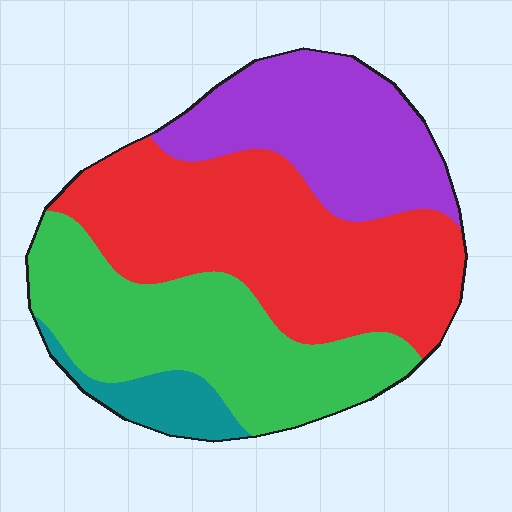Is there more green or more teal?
Green.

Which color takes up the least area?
Teal, at roughly 5%.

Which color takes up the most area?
Red, at roughly 40%.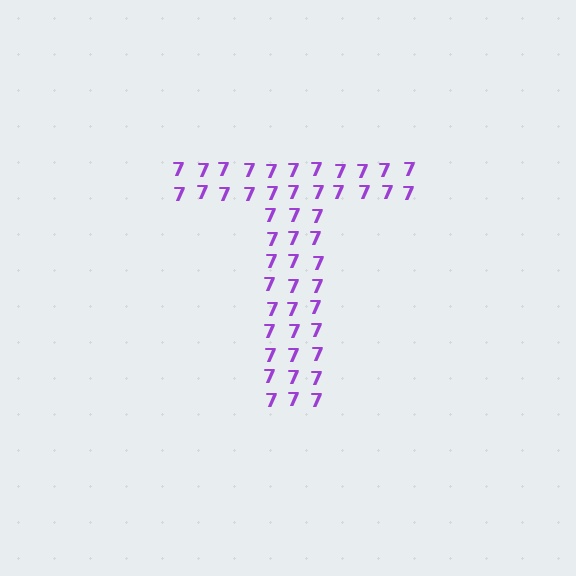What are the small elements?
The small elements are digit 7's.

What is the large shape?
The large shape is the letter T.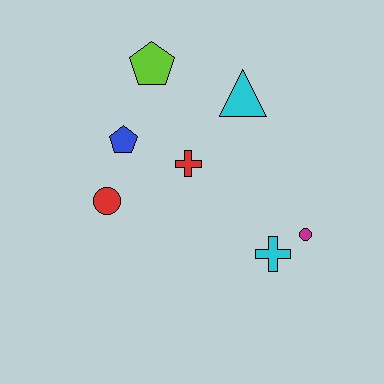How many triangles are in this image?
There is 1 triangle.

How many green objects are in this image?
There are no green objects.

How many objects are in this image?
There are 7 objects.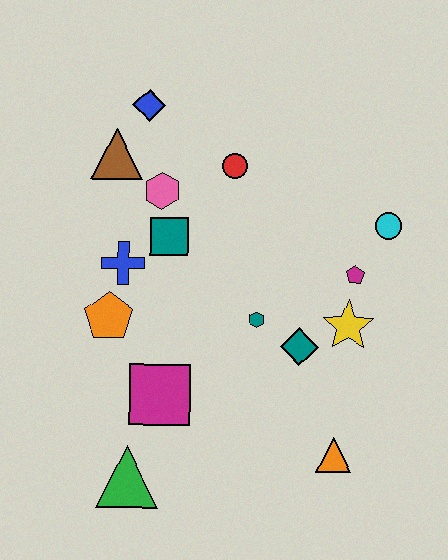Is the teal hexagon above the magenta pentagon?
No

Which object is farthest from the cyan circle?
The green triangle is farthest from the cyan circle.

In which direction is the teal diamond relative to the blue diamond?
The teal diamond is below the blue diamond.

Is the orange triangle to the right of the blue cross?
Yes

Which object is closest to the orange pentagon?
The blue cross is closest to the orange pentagon.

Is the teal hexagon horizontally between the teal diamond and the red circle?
Yes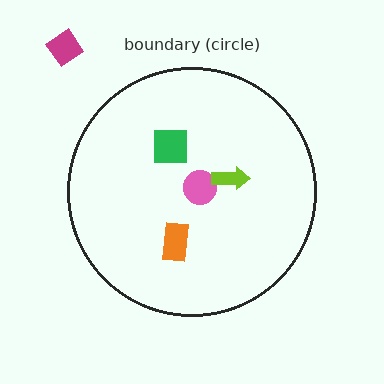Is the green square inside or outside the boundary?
Inside.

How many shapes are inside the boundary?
4 inside, 1 outside.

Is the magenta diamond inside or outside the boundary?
Outside.